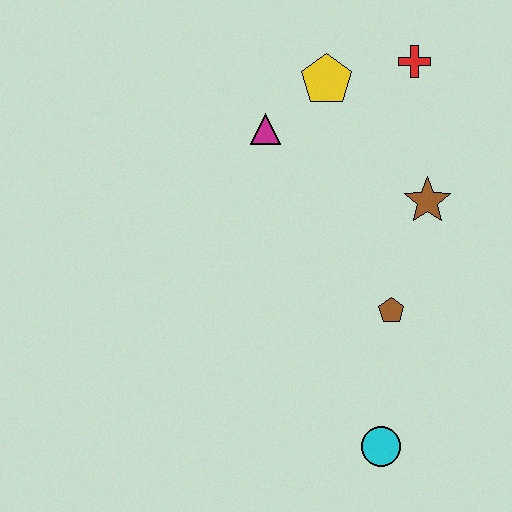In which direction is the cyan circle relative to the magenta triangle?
The cyan circle is below the magenta triangle.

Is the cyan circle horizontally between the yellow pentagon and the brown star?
Yes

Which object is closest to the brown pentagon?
The brown star is closest to the brown pentagon.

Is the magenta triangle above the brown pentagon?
Yes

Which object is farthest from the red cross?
The cyan circle is farthest from the red cross.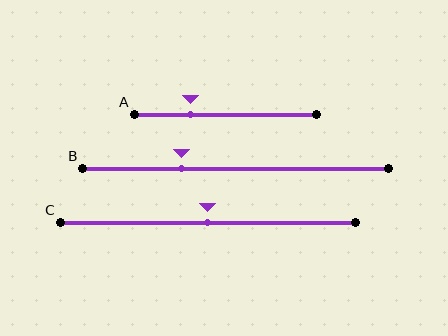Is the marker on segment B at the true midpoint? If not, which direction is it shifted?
No, the marker on segment B is shifted to the left by about 18% of the segment length.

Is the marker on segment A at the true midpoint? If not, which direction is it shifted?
No, the marker on segment A is shifted to the left by about 19% of the segment length.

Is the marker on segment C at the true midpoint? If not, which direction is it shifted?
Yes, the marker on segment C is at the true midpoint.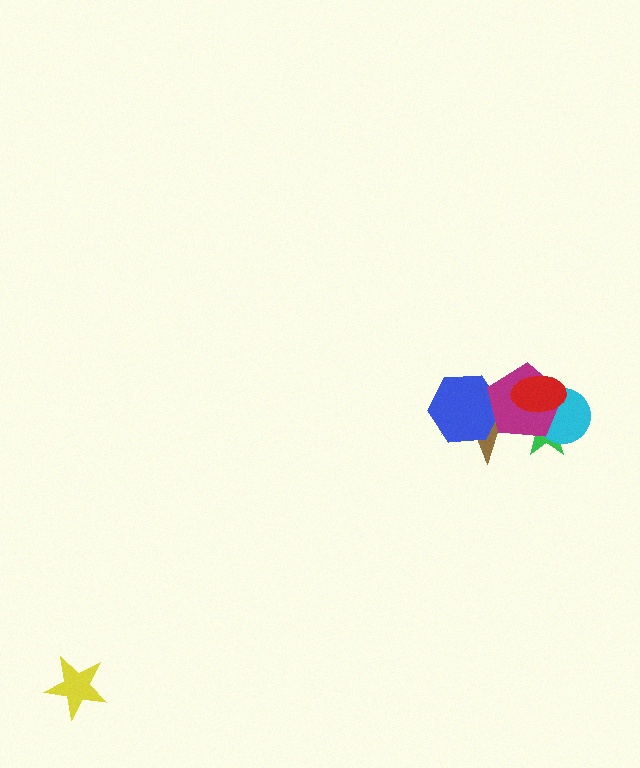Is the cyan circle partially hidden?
Yes, it is partially covered by another shape.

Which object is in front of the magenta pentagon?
The red ellipse is in front of the magenta pentagon.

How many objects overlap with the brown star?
4 objects overlap with the brown star.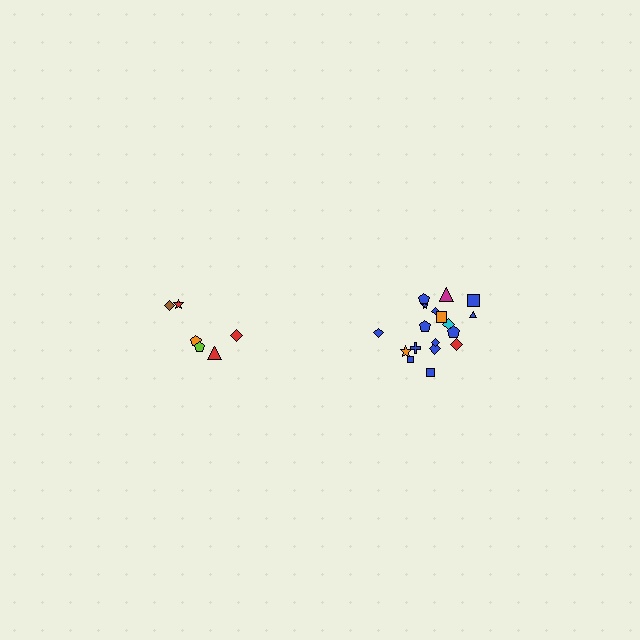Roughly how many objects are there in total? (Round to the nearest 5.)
Roughly 25 objects in total.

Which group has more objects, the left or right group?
The right group.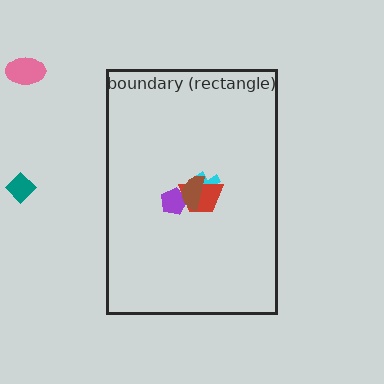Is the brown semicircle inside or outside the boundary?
Inside.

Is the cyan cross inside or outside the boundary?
Inside.